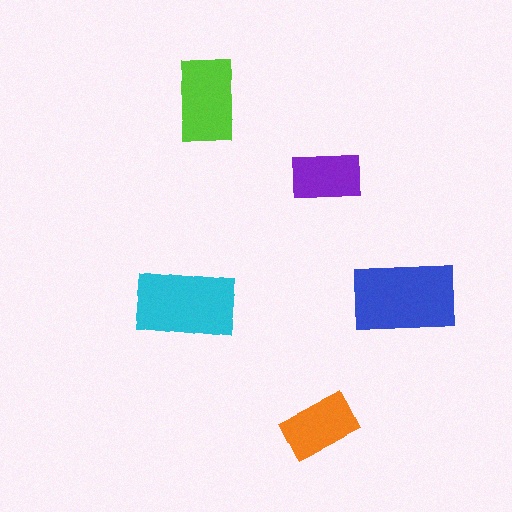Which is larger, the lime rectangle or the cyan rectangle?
The cyan one.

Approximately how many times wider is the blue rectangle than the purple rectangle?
About 1.5 times wider.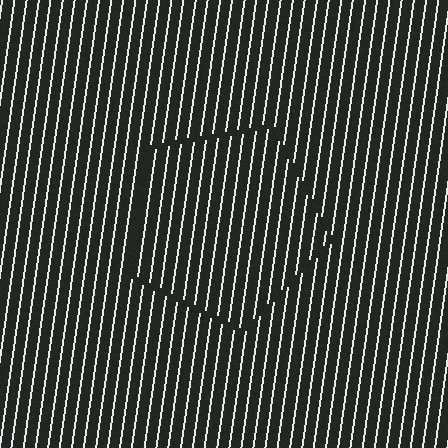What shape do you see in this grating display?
An illusory pentagon. The interior of the shape contains the same grating, shifted by half a period — the contour is defined by the phase discontinuity where line-ends from the inner and outer gratings abut.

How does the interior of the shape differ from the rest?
The interior of the shape contains the same grating, shifted by half a period — the contour is defined by the phase discontinuity where line-ends from the inner and outer gratings abut.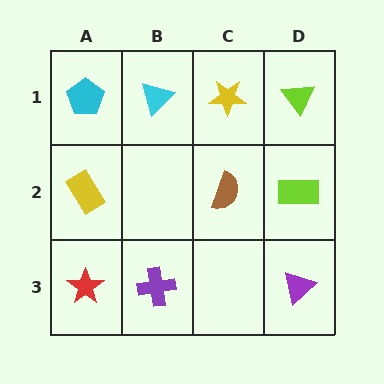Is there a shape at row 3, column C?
No, that cell is empty.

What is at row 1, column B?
A cyan triangle.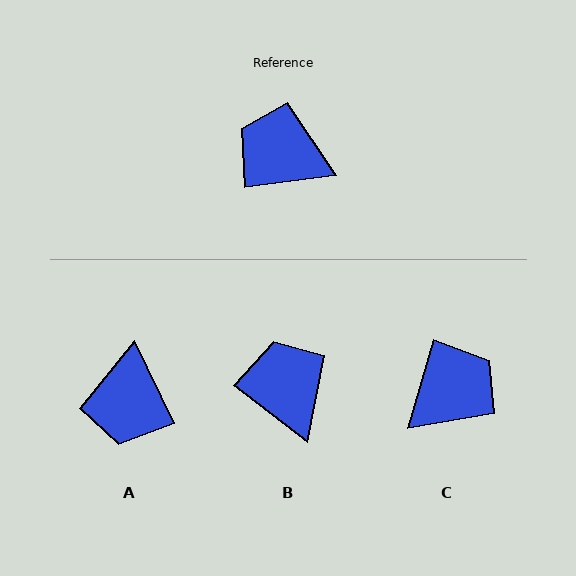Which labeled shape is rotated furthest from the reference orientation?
C, about 114 degrees away.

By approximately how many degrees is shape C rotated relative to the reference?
Approximately 114 degrees clockwise.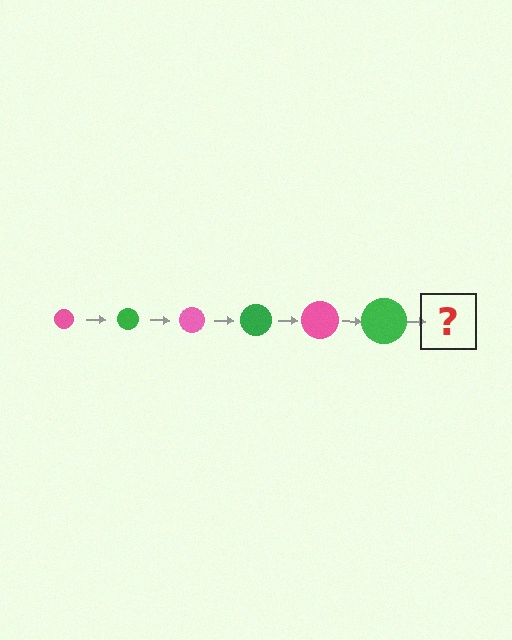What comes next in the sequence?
The next element should be a pink circle, larger than the previous one.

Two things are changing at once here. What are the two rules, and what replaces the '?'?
The two rules are that the circle grows larger each step and the color cycles through pink and green. The '?' should be a pink circle, larger than the previous one.